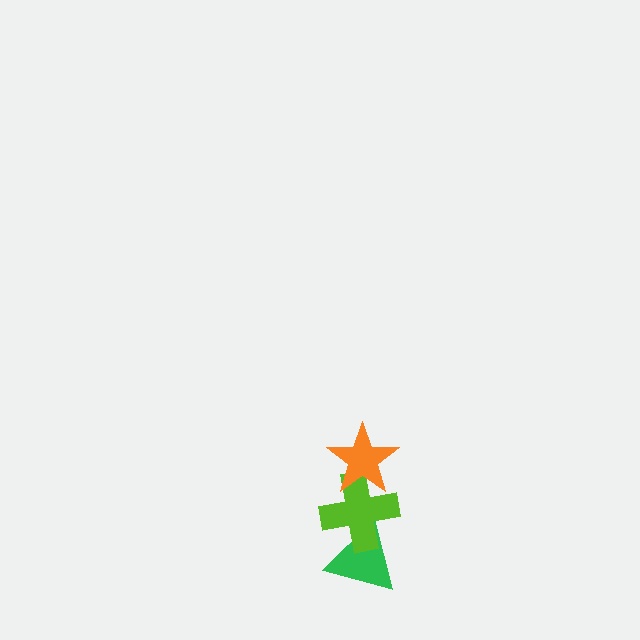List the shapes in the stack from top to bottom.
From top to bottom: the orange star, the lime cross, the green triangle.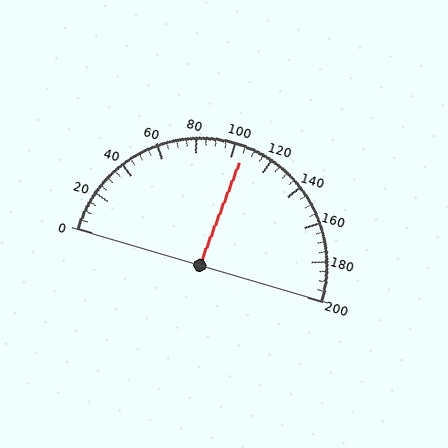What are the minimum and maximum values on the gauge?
The gauge ranges from 0 to 200.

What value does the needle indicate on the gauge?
The needle indicates approximately 105.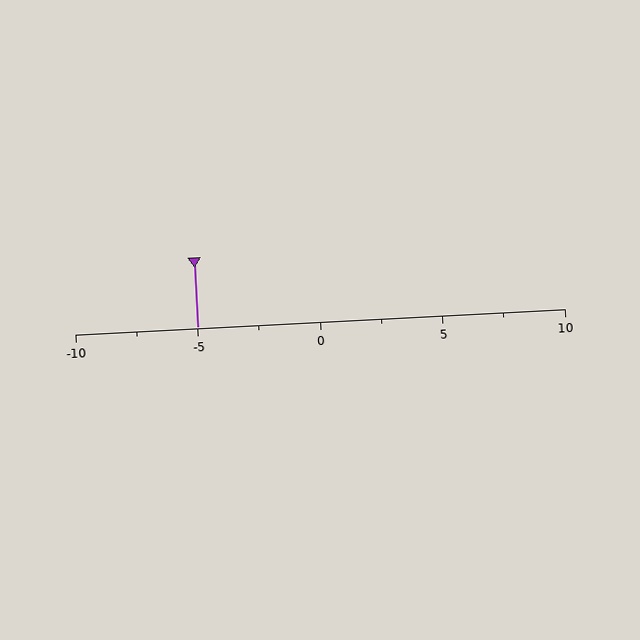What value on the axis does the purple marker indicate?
The marker indicates approximately -5.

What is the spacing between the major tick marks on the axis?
The major ticks are spaced 5 apart.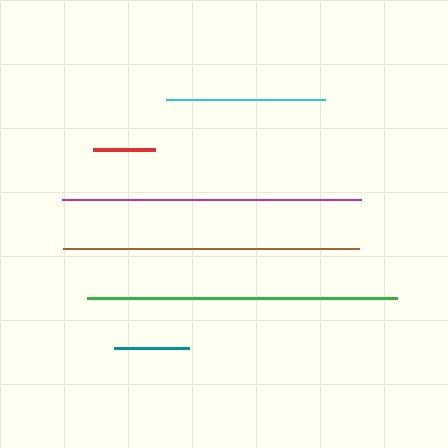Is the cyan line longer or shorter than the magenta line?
The magenta line is longer than the cyan line.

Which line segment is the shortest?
The red line is the shortest at approximately 62 pixels.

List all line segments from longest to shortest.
From longest to shortest: green, magenta, brown, cyan, teal, red.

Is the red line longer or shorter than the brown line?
The brown line is longer than the red line.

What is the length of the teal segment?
The teal segment is approximately 76 pixels long.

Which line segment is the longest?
The green line is the longest at approximately 310 pixels.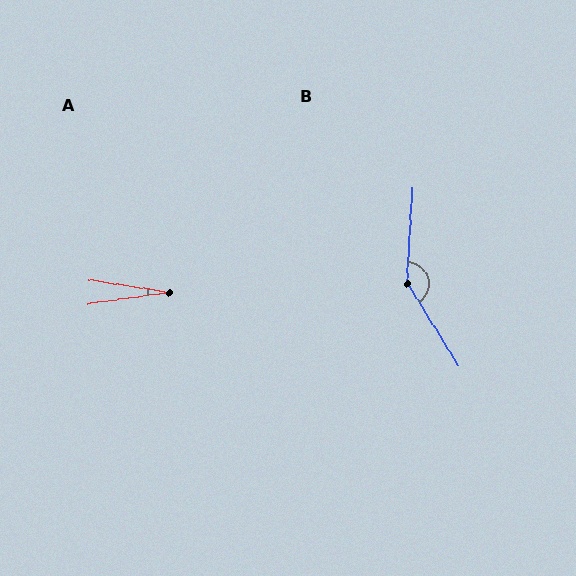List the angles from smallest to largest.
A (17°), B (145°).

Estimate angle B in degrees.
Approximately 145 degrees.